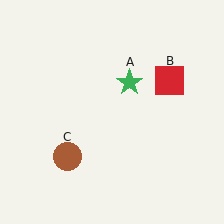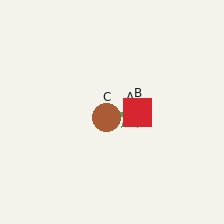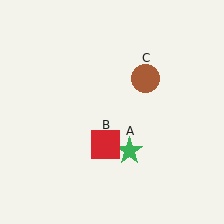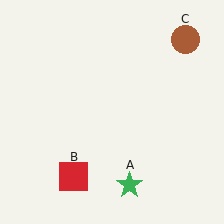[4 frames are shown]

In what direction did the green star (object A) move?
The green star (object A) moved down.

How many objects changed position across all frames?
3 objects changed position: green star (object A), red square (object B), brown circle (object C).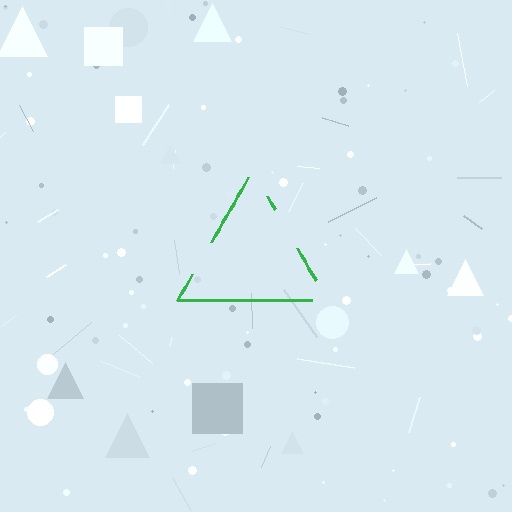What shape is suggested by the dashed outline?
The dashed outline suggests a triangle.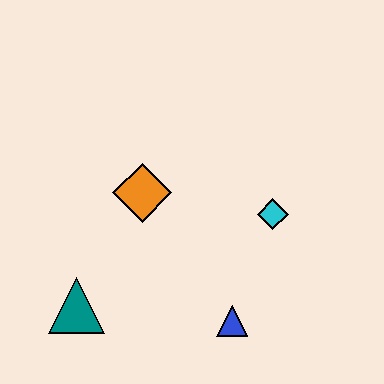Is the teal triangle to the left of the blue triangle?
Yes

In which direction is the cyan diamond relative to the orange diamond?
The cyan diamond is to the right of the orange diamond.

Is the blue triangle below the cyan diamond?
Yes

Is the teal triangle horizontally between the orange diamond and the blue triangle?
No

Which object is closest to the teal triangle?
The orange diamond is closest to the teal triangle.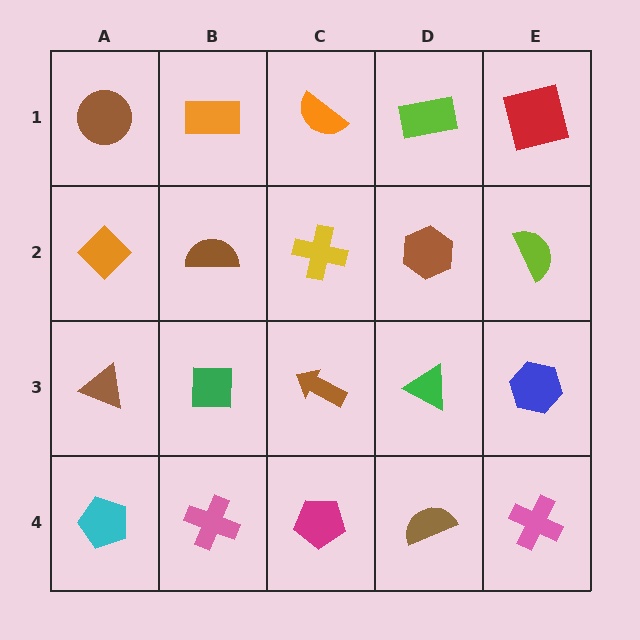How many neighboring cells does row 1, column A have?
2.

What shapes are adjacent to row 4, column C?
A brown arrow (row 3, column C), a pink cross (row 4, column B), a brown semicircle (row 4, column D).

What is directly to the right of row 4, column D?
A pink cross.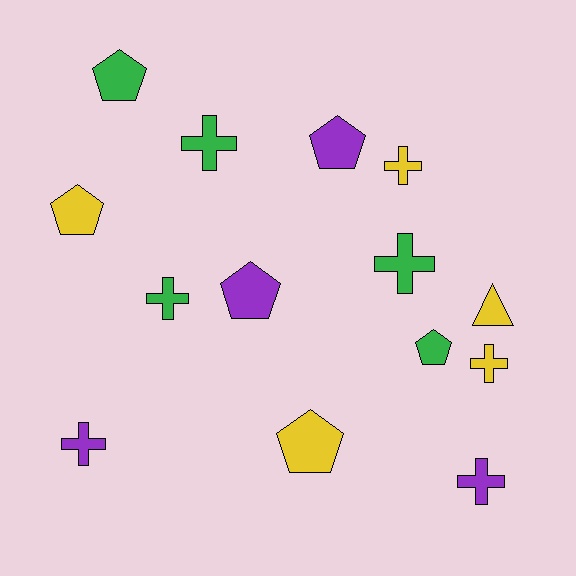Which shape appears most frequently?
Cross, with 7 objects.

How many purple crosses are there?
There are 2 purple crosses.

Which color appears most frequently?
Yellow, with 5 objects.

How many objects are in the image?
There are 14 objects.